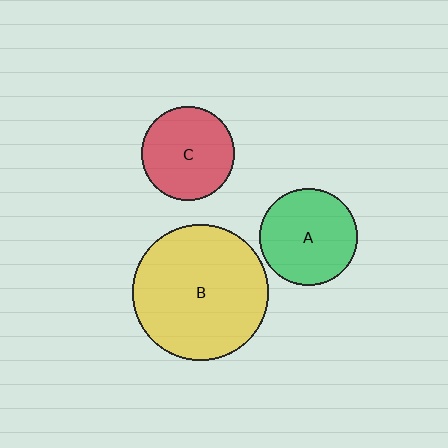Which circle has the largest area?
Circle B (yellow).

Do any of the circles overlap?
No, none of the circles overlap.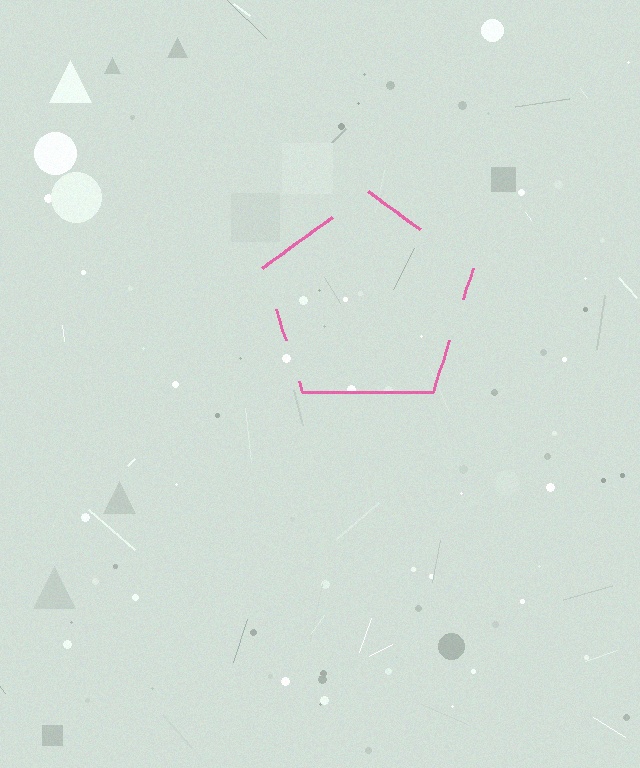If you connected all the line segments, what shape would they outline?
They would outline a pentagon.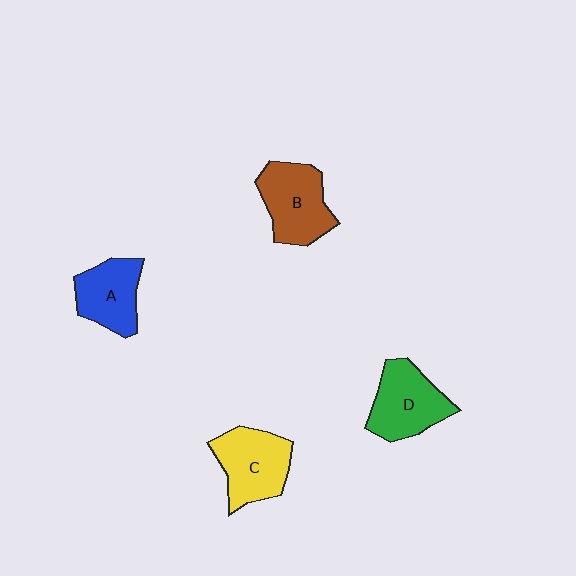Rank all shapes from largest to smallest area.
From largest to smallest: B (brown), C (yellow), D (green), A (blue).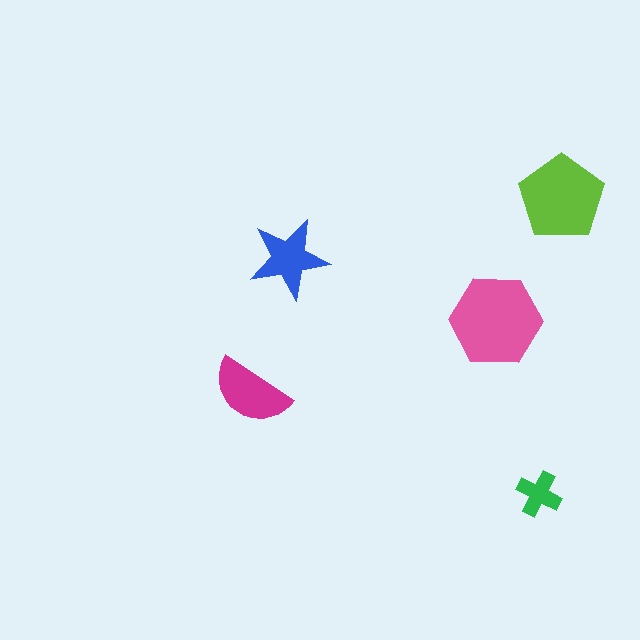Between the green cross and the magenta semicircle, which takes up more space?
The magenta semicircle.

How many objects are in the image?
There are 5 objects in the image.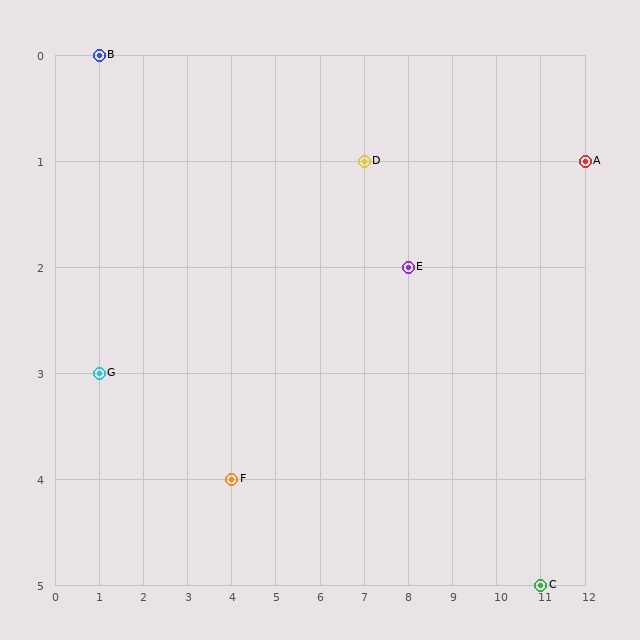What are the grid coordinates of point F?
Point F is at grid coordinates (4, 4).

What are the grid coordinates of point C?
Point C is at grid coordinates (11, 5).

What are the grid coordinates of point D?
Point D is at grid coordinates (7, 1).